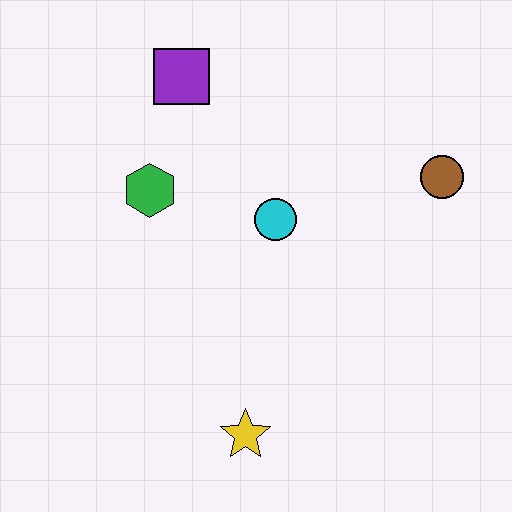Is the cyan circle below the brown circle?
Yes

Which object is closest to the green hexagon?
The purple square is closest to the green hexagon.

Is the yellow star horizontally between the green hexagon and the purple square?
No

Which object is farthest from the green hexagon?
The brown circle is farthest from the green hexagon.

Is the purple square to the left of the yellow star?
Yes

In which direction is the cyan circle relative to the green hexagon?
The cyan circle is to the right of the green hexagon.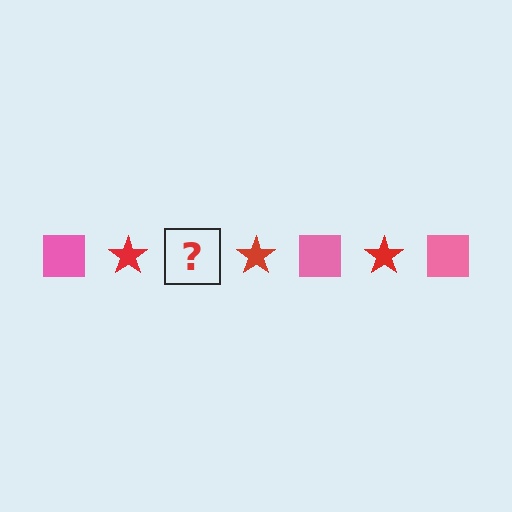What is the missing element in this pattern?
The missing element is a pink square.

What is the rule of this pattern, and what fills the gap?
The rule is that the pattern alternates between pink square and red star. The gap should be filled with a pink square.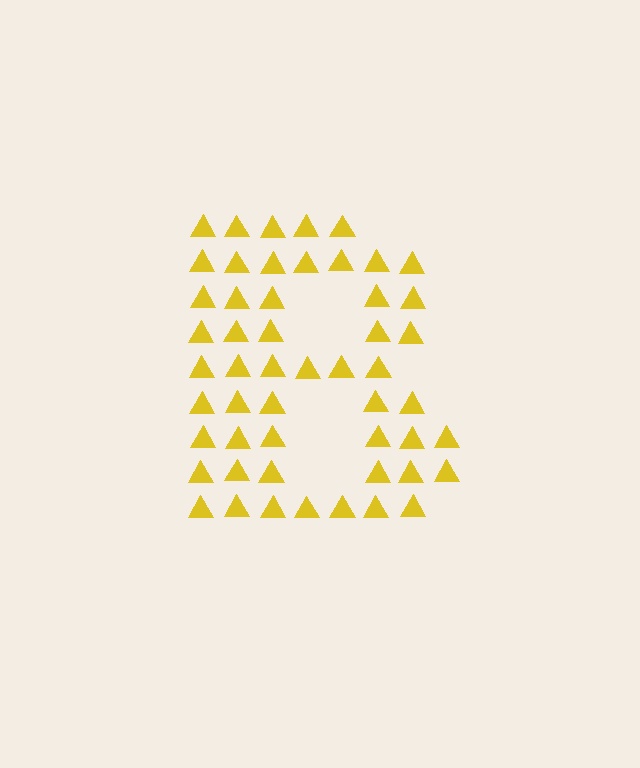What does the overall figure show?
The overall figure shows the letter B.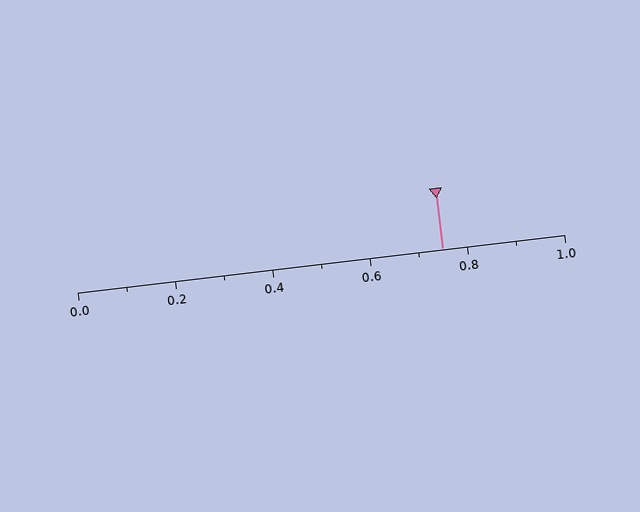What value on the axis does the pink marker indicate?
The marker indicates approximately 0.75.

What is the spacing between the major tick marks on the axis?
The major ticks are spaced 0.2 apart.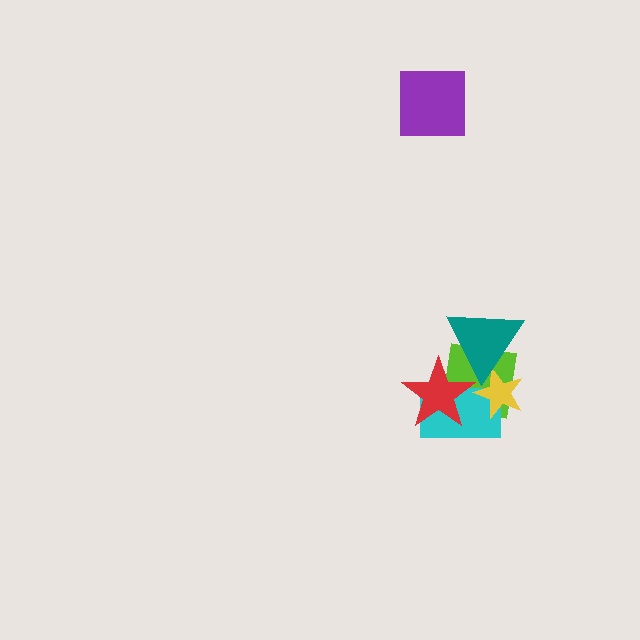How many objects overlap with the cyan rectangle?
4 objects overlap with the cyan rectangle.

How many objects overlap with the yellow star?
3 objects overlap with the yellow star.